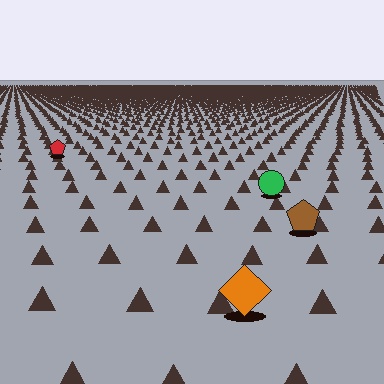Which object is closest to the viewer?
The orange diamond is closest. The texture marks near it are larger and more spread out.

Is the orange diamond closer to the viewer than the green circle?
Yes. The orange diamond is closer — you can tell from the texture gradient: the ground texture is coarser near it.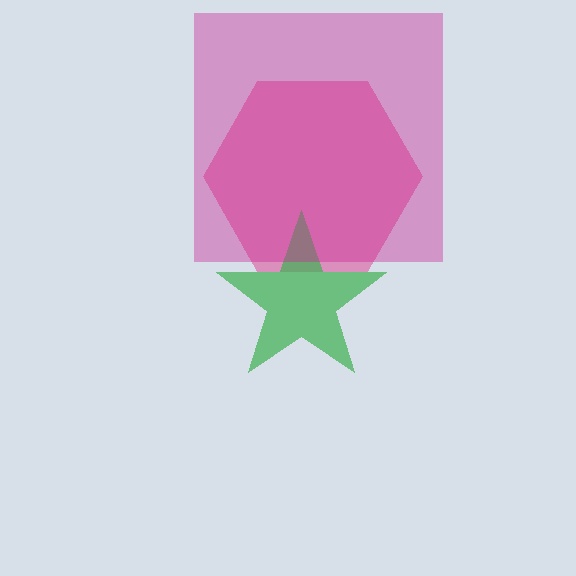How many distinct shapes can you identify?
There are 3 distinct shapes: a pink hexagon, a green star, a magenta square.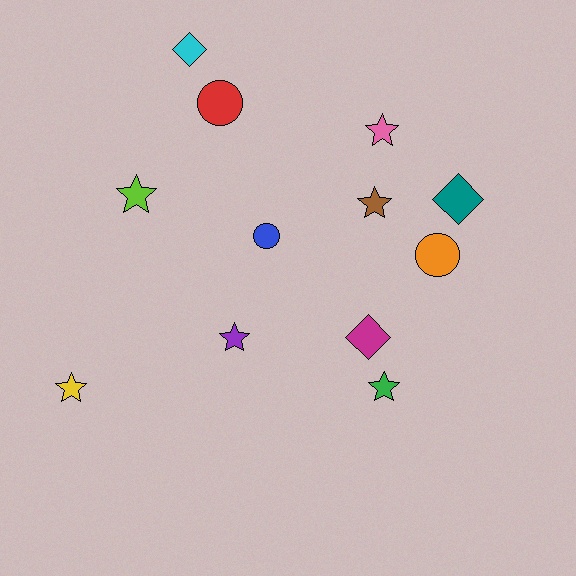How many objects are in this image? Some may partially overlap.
There are 12 objects.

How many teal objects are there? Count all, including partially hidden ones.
There is 1 teal object.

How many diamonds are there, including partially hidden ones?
There are 3 diamonds.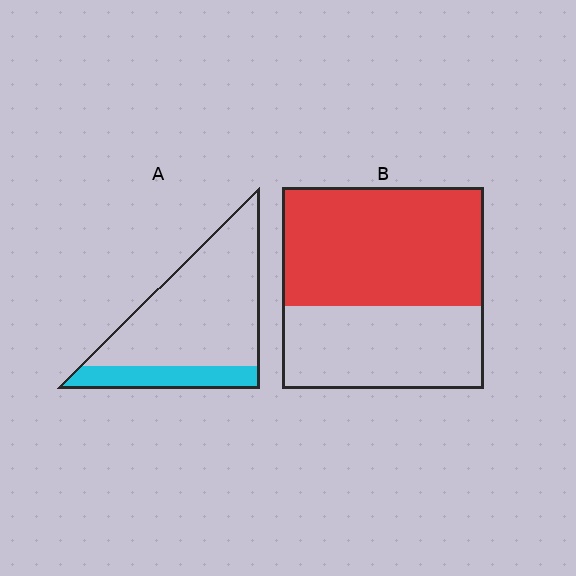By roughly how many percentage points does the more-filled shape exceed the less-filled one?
By roughly 35 percentage points (B over A).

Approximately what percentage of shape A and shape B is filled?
A is approximately 20% and B is approximately 60%.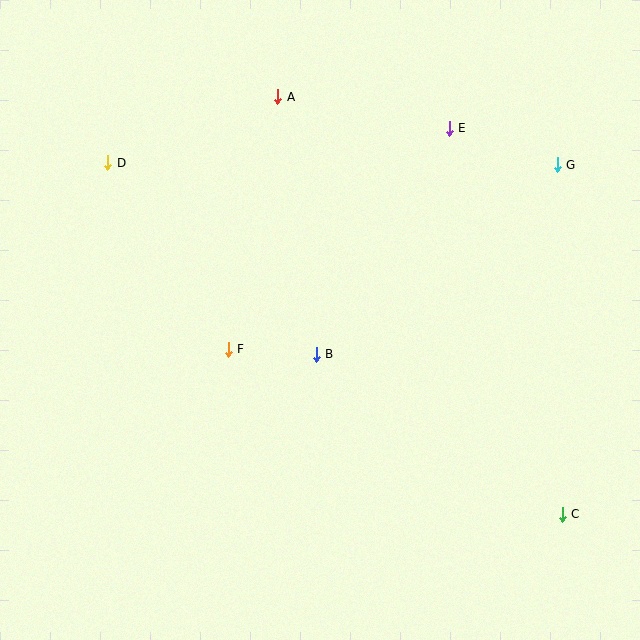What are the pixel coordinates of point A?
Point A is at (278, 97).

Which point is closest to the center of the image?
Point B at (316, 354) is closest to the center.